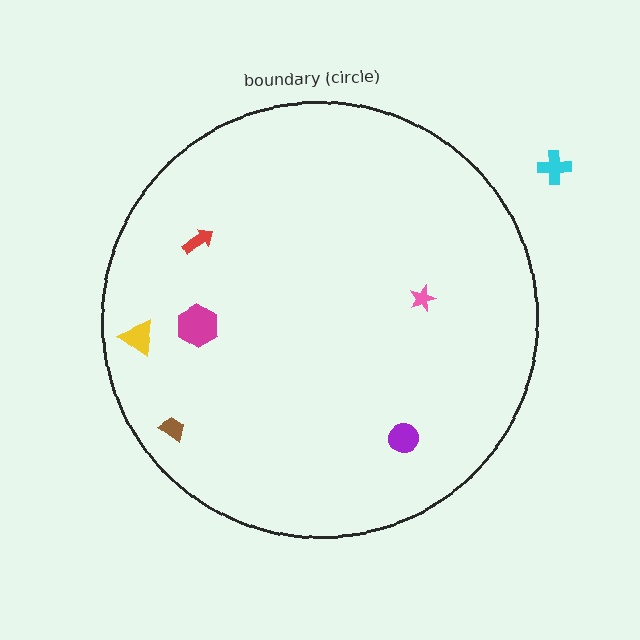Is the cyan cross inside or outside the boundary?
Outside.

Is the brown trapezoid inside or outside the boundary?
Inside.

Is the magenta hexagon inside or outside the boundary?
Inside.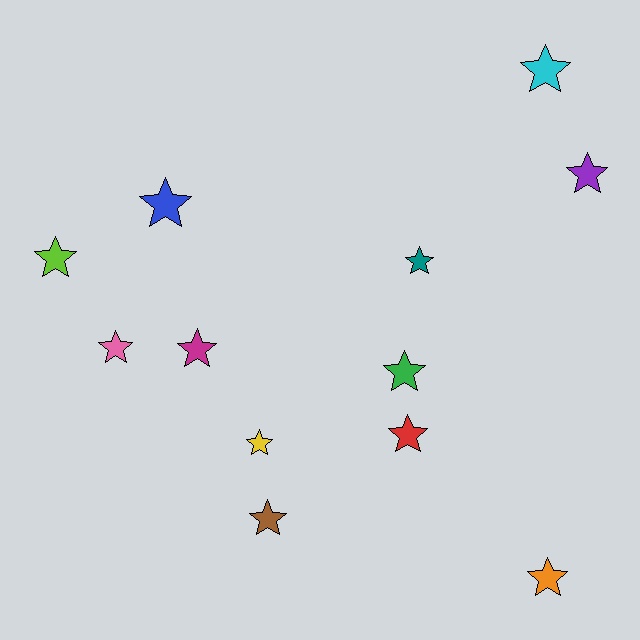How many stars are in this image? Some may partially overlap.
There are 12 stars.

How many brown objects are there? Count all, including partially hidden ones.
There is 1 brown object.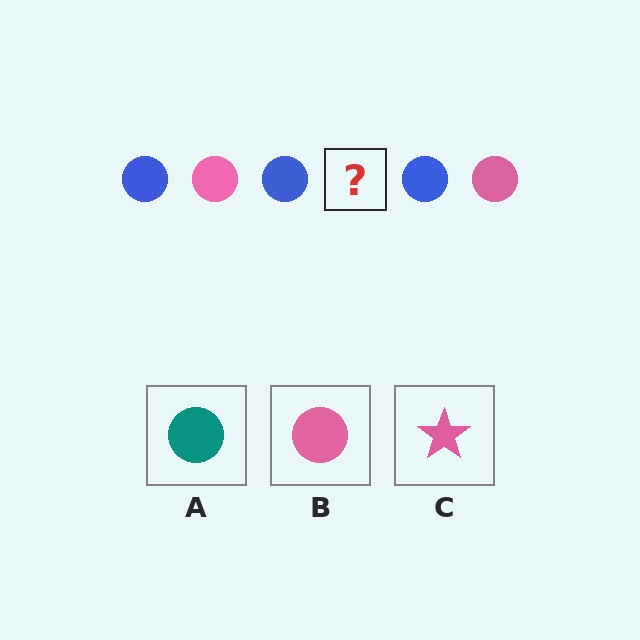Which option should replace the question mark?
Option B.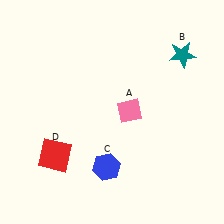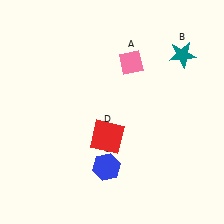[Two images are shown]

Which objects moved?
The objects that moved are: the pink diamond (A), the red square (D).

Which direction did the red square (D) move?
The red square (D) moved right.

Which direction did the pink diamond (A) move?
The pink diamond (A) moved up.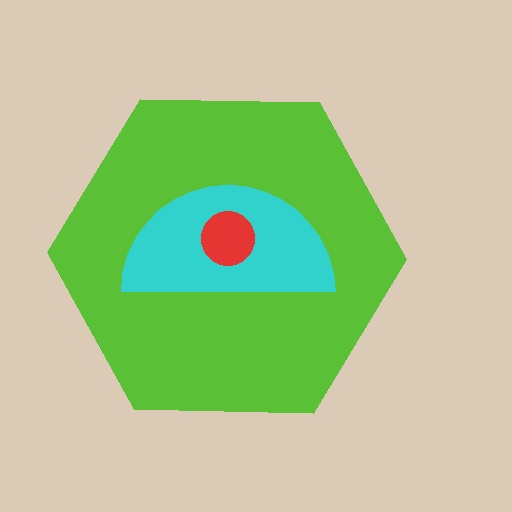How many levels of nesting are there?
3.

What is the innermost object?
The red circle.